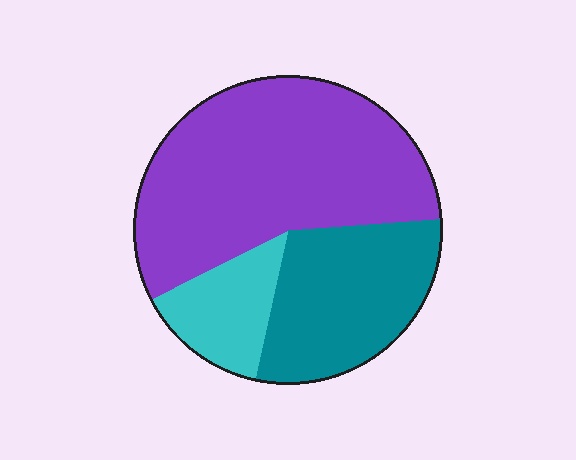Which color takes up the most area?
Purple, at roughly 55%.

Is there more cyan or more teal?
Teal.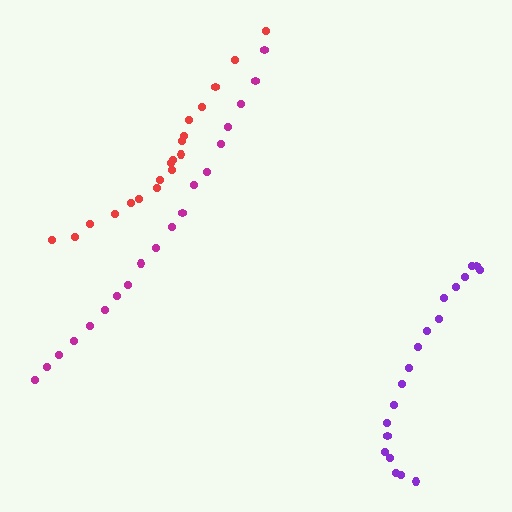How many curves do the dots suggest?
There are 3 distinct paths.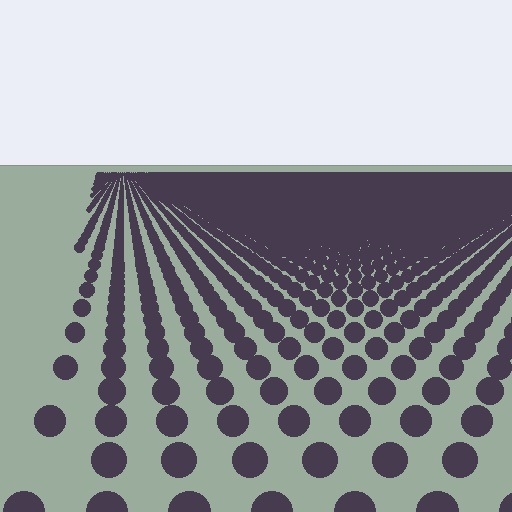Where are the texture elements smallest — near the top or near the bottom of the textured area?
Near the top.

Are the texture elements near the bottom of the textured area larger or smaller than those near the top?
Larger. Near the bottom, elements are closer to the viewer and appear at a bigger on-screen size.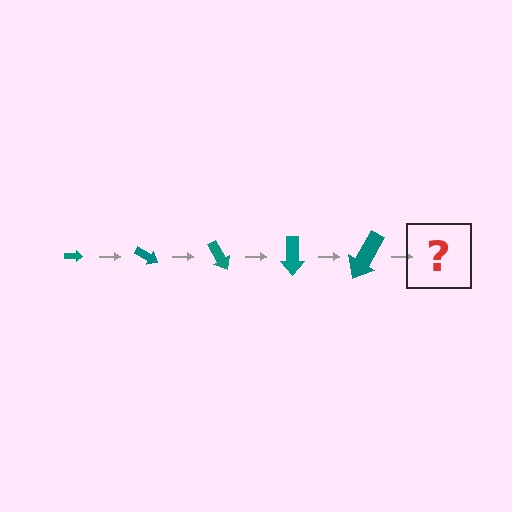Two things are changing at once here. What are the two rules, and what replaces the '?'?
The two rules are that the arrow grows larger each step and it rotates 30 degrees each step. The '?' should be an arrow, larger than the previous one and rotated 150 degrees from the start.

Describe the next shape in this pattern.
It should be an arrow, larger than the previous one and rotated 150 degrees from the start.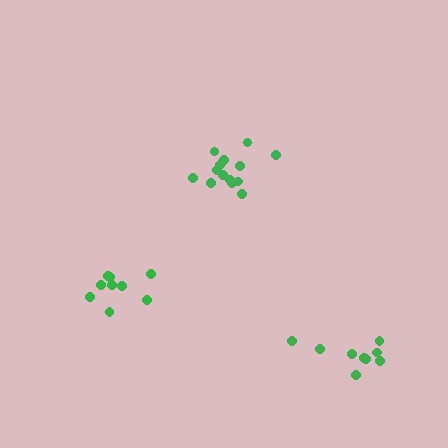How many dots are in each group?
Group 1: 14 dots, Group 2: 9 dots, Group 3: 9 dots (32 total).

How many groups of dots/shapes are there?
There are 3 groups.